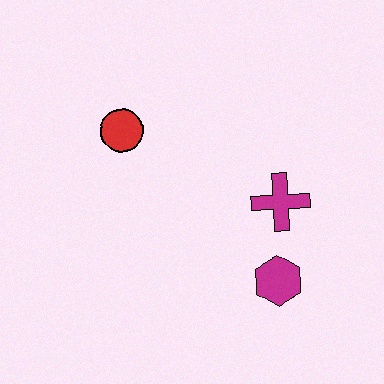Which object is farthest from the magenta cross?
The red circle is farthest from the magenta cross.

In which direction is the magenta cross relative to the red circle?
The magenta cross is to the right of the red circle.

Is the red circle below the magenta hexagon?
No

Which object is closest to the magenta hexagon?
The magenta cross is closest to the magenta hexagon.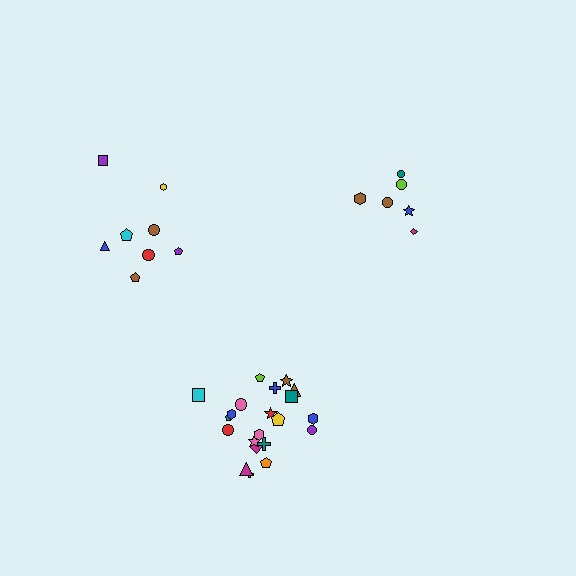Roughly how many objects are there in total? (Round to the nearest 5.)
Roughly 35 objects in total.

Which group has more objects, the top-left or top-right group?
The top-left group.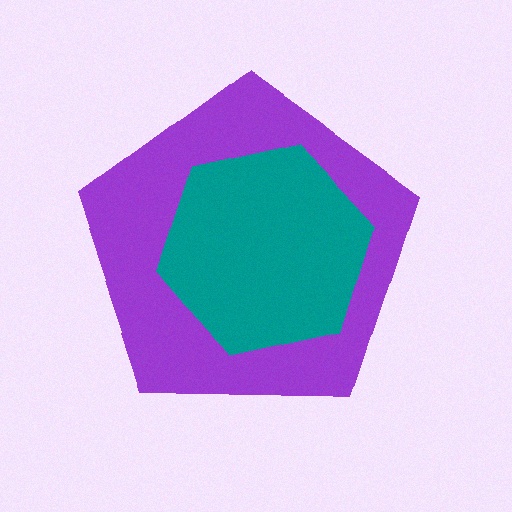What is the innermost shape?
The teal hexagon.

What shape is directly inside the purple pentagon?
The teal hexagon.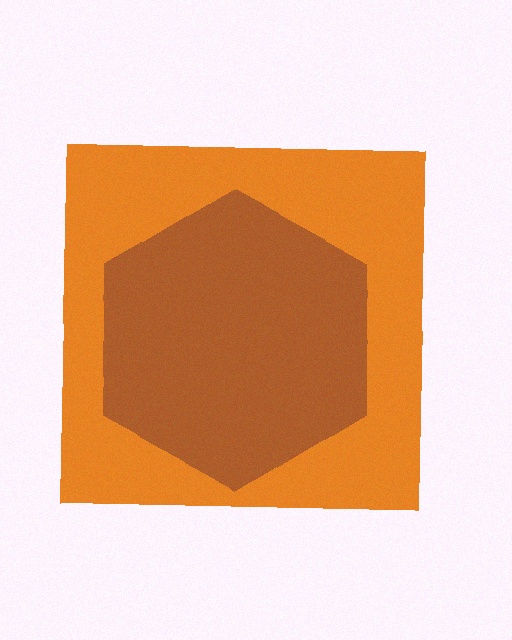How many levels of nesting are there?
2.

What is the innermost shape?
The brown hexagon.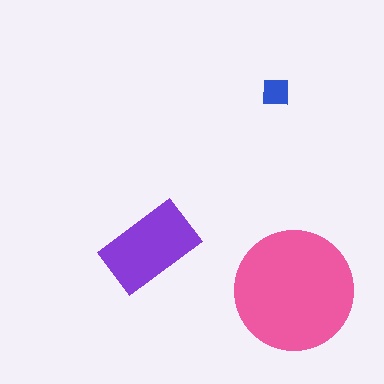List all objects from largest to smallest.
The pink circle, the purple rectangle, the blue square.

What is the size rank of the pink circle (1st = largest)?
1st.